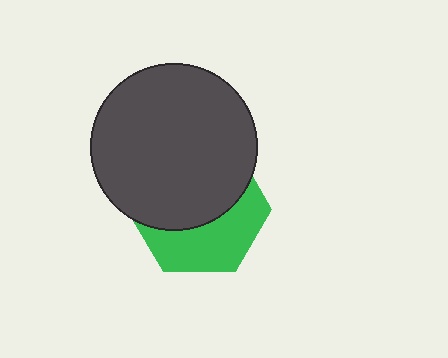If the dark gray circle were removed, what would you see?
You would see the complete green hexagon.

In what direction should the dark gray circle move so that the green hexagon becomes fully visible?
The dark gray circle should move up. That is the shortest direction to clear the overlap and leave the green hexagon fully visible.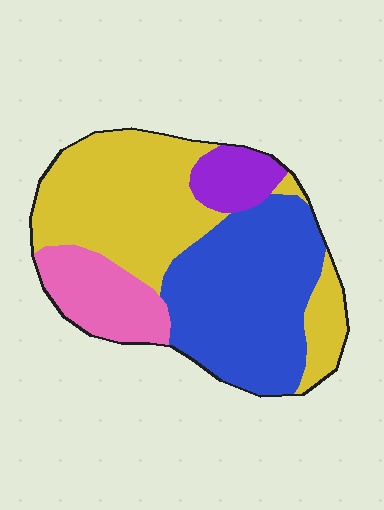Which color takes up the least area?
Purple, at roughly 10%.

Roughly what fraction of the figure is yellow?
Yellow takes up about two fifths (2/5) of the figure.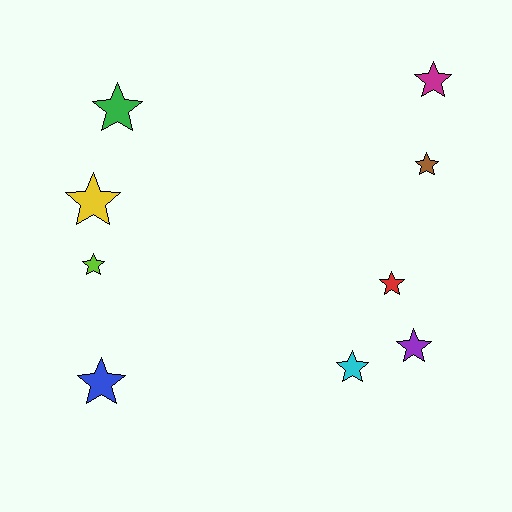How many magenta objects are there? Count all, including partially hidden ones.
There is 1 magenta object.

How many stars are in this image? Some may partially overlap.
There are 9 stars.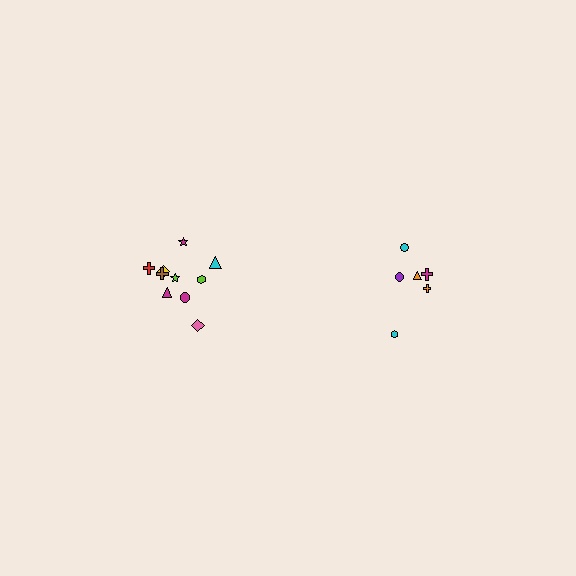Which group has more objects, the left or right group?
The left group.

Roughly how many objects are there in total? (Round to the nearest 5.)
Roughly 15 objects in total.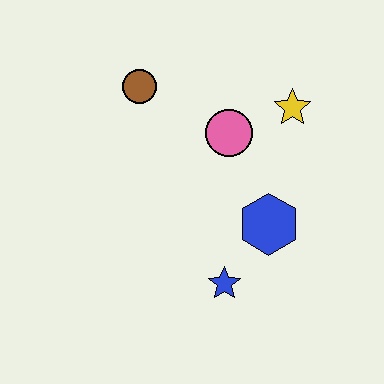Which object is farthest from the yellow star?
The blue star is farthest from the yellow star.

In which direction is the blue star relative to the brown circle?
The blue star is below the brown circle.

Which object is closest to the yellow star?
The pink circle is closest to the yellow star.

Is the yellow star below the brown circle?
Yes